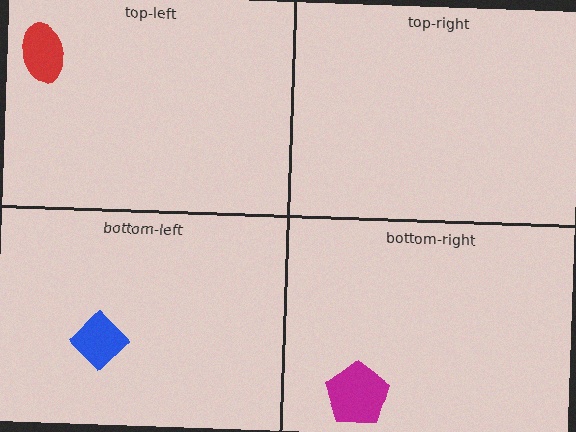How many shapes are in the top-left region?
1.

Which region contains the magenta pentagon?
The bottom-right region.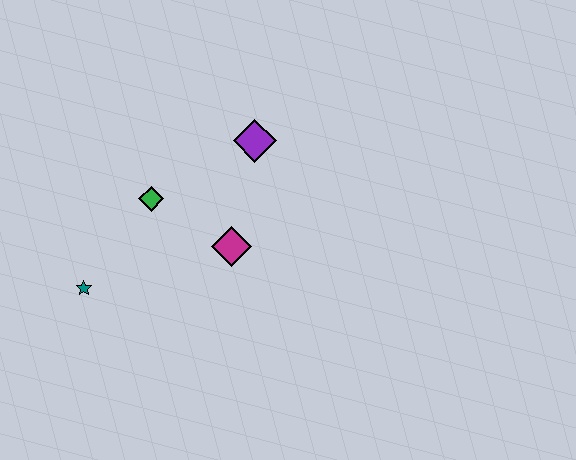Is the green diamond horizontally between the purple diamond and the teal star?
Yes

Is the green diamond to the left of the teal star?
No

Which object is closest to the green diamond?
The magenta diamond is closest to the green diamond.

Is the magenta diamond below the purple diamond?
Yes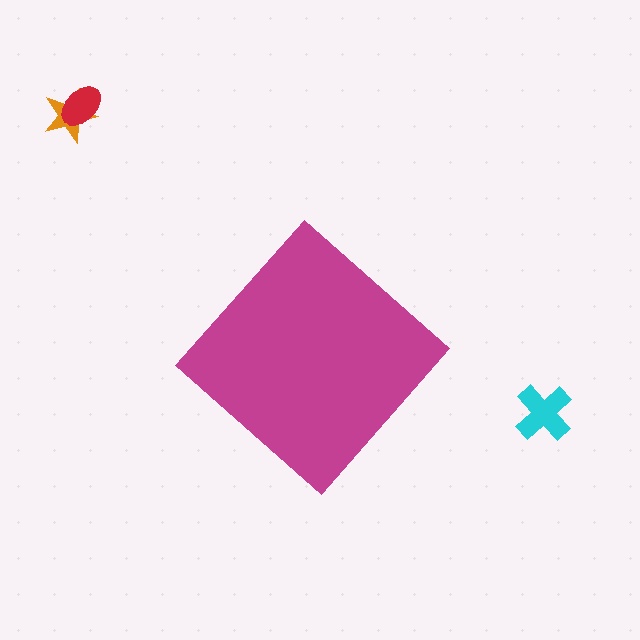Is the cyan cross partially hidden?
No, the cyan cross is fully visible.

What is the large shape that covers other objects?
A magenta diamond.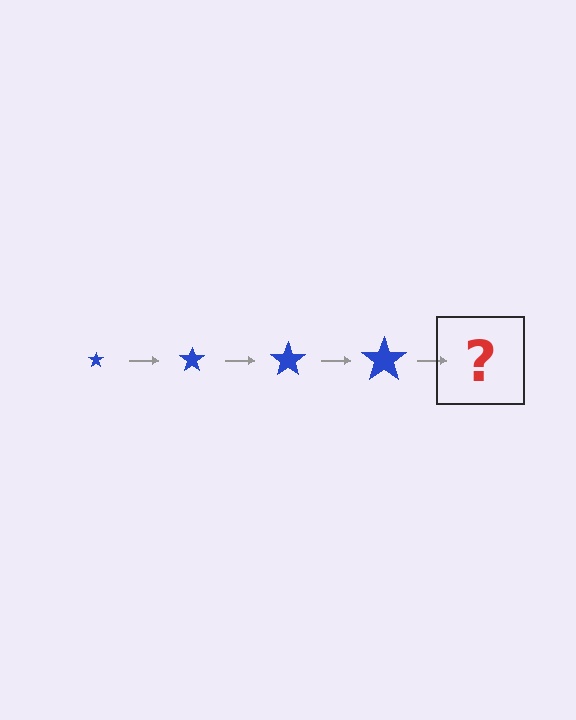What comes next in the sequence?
The next element should be a blue star, larger than the previous one.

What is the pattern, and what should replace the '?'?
The pattern is that the star gets progressively larger each step. The '?' should be a blue star, larger than the previous one.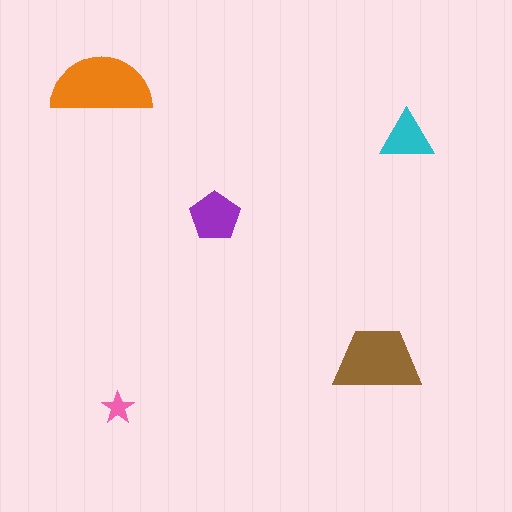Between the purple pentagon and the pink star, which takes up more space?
The purple pentagon.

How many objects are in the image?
There are 5 objects in the image.